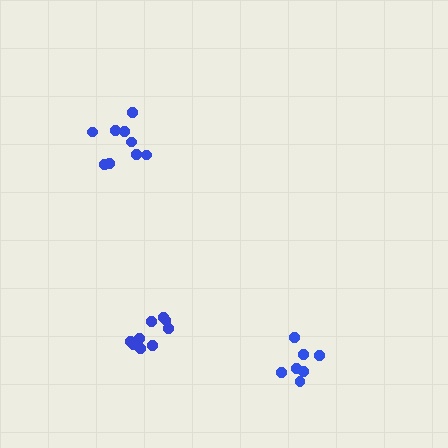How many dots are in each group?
Group 1: 9 dots, Group 2: 7 dots, Group 3: 9 dots (25 total).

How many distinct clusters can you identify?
There are 3 distinct clusters.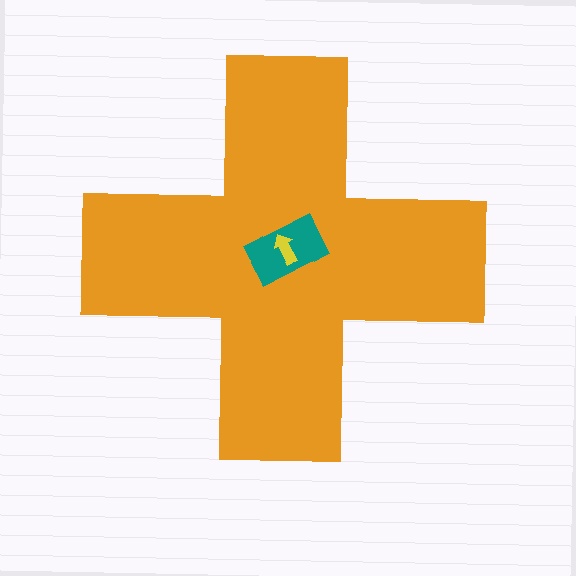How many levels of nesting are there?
3.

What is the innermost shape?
The yellow arrow.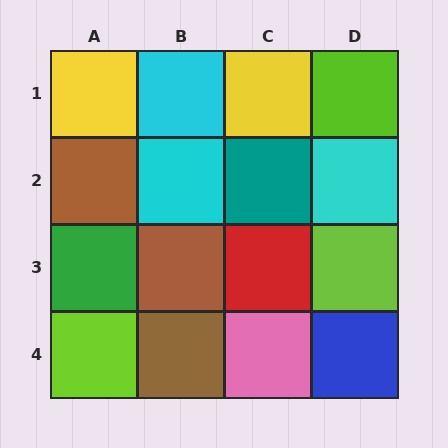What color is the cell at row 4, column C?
Pink.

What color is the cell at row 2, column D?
Cyan.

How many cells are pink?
1 cell is pink.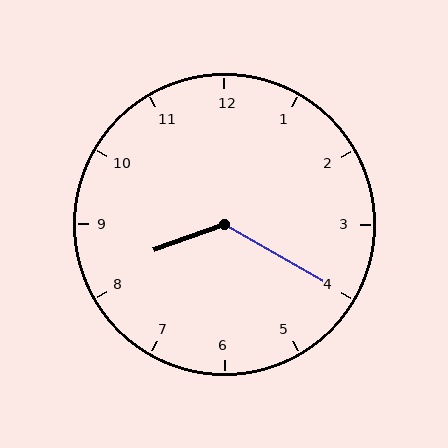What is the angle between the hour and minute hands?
Approximately 130 degrees.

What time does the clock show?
8:20.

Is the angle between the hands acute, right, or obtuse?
It is obtuse.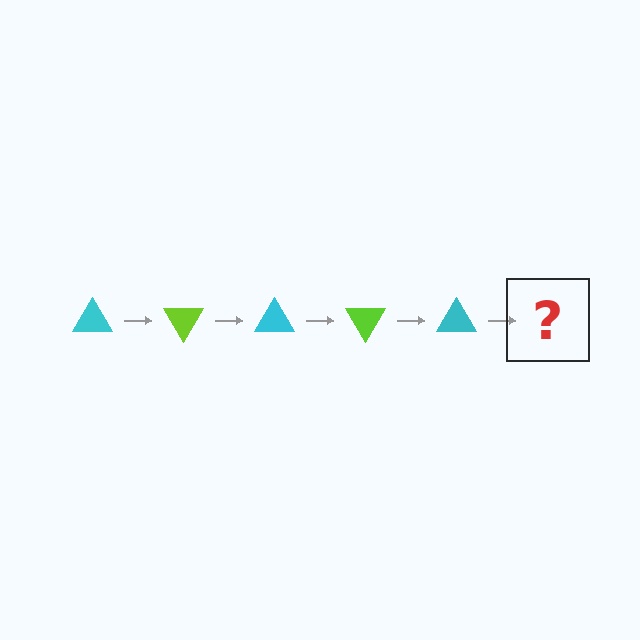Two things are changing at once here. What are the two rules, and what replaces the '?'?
The two rules are that it rotates 60 degrees each step and the color cycles through cyan and lime. The '?' should be a lime triangle, rotated 300 degrees from the start.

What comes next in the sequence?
The next element should be a lime triangle, rotated 300 degrees from the start.